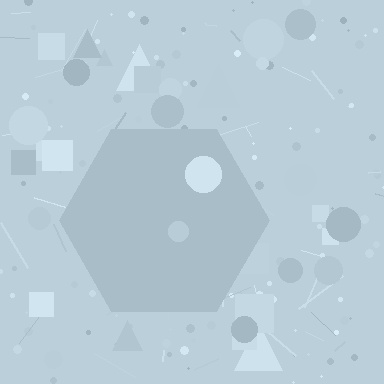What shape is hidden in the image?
A hexagon is hidden in the image.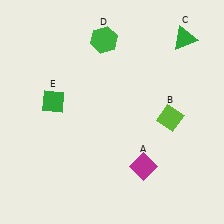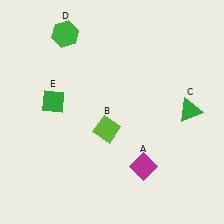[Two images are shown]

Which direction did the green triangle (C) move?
The green triangle (C) moved down.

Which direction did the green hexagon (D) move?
The green hexagon (D) moved left.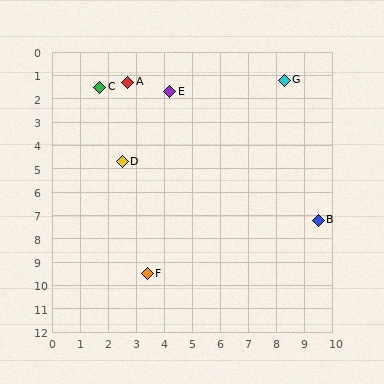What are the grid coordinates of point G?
Point G is at approximately (8.3, 1.2).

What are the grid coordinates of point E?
Point E is at approximately (4.2, 1.7).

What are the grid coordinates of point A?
Point A is at approximately (2.7, 1.3).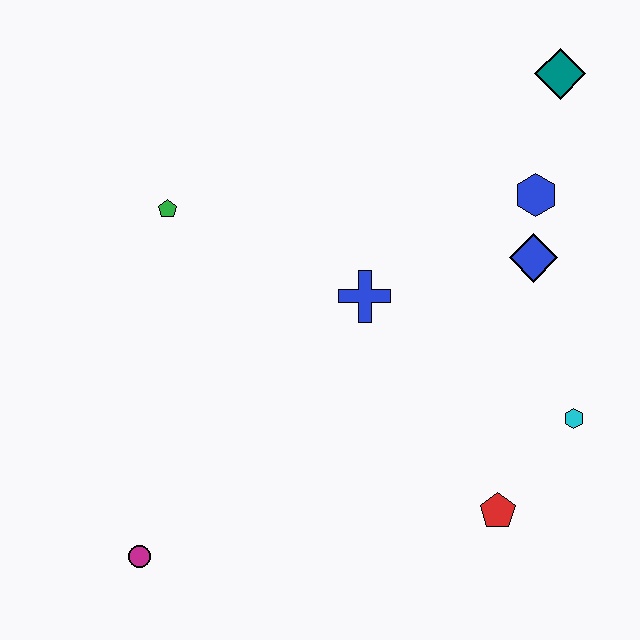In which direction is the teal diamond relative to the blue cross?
The teal diamond is above the blue cross.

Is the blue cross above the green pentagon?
No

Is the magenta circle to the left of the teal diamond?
Yes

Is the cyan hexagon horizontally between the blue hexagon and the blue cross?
No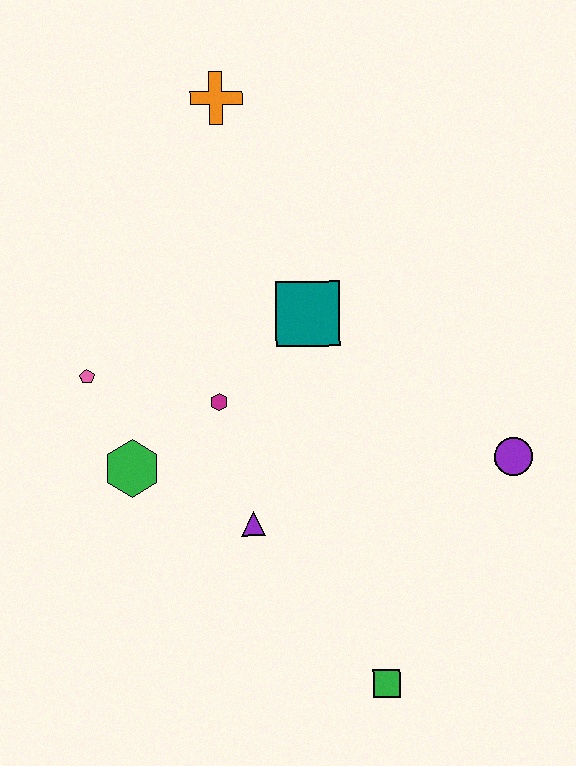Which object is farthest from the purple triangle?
The orange cross is farthest from the purple triangle.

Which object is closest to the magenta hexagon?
The green hexagon is closest to the magenta hexagon.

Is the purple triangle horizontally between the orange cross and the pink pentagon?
No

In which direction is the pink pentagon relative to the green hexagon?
The pink pentagon is above the green hexagon.